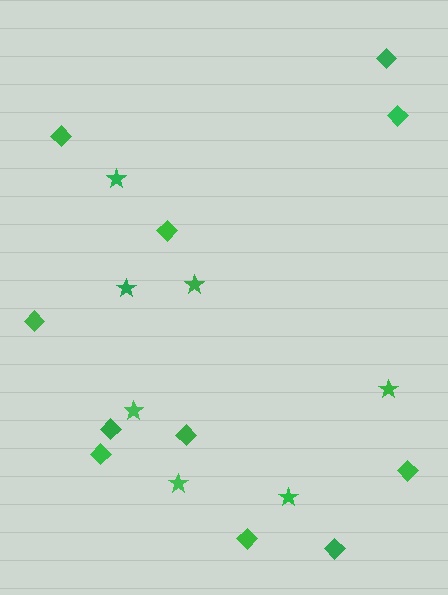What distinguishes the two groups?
There are 2 groups: one group of stars (7) and one group of diamonds (11).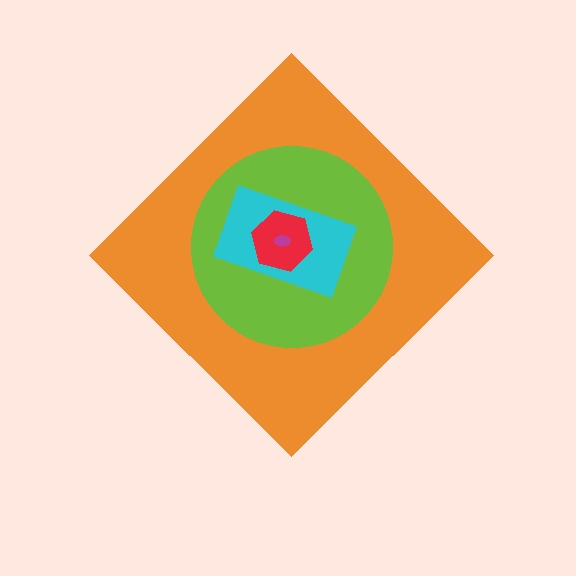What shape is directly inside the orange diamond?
The lime circle.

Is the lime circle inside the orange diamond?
Yes.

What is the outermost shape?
The orange diamond.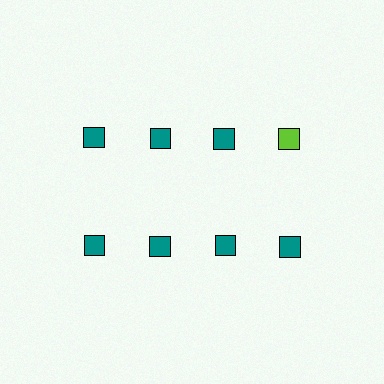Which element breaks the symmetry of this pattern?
The lime square in the top row, second from right column breaks the symmetry. All other shapes are teal squares.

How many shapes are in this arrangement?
There are 8 shapes arranged in a grid pattern.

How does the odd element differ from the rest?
It has a different color: lime instead of teal.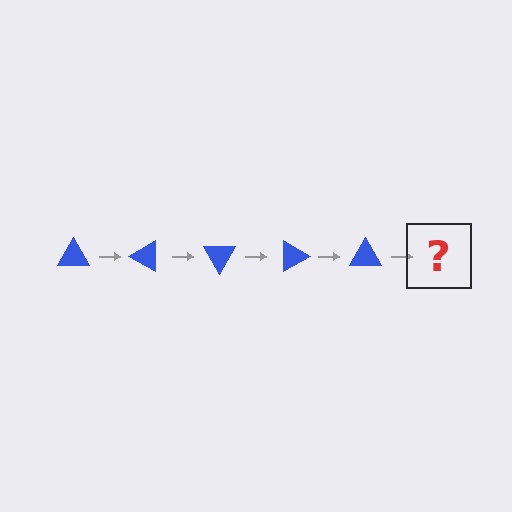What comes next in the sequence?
The next element should be a blue triangle rotated 150 degrees.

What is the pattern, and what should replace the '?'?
The pattern is that the triangle rotates 30 degrees each step. The '?' should be a blue triangle rotated 150 degrees.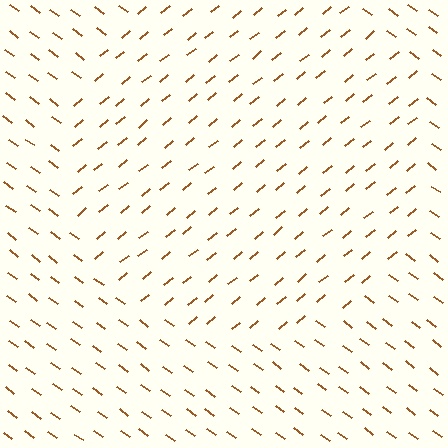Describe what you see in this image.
The image is filled with small brown line segments. A circle region in the image has lines oriented differently from the surrounding lines, creating a visible texture boundary.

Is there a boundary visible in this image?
Yes, there is a texture boundary formed by a change in line orientation.